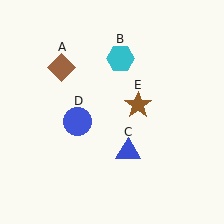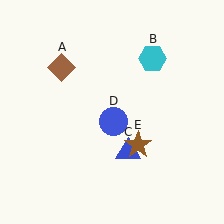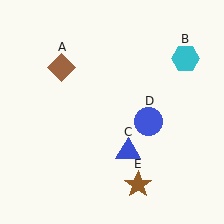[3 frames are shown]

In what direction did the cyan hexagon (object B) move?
The cyan hexagon (object B) moved right.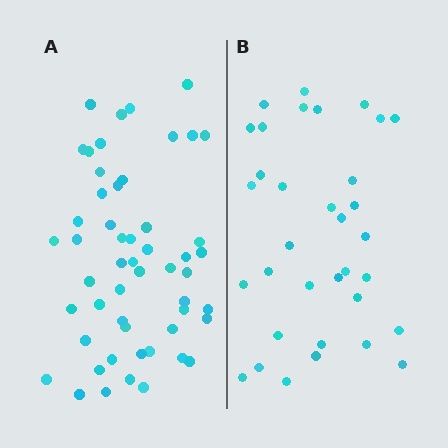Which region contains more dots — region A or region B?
Region A (the left region) has more dots.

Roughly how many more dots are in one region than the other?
Region A has approximately 20 more dots than region B.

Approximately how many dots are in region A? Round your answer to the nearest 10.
About 50 dots. (The exact count is 53, which rounds to 50.)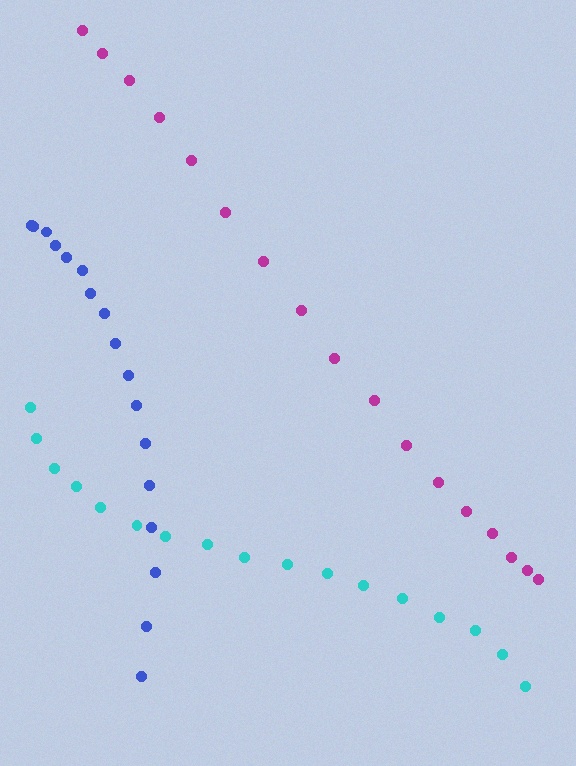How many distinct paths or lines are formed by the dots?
There are 3 distinct paths.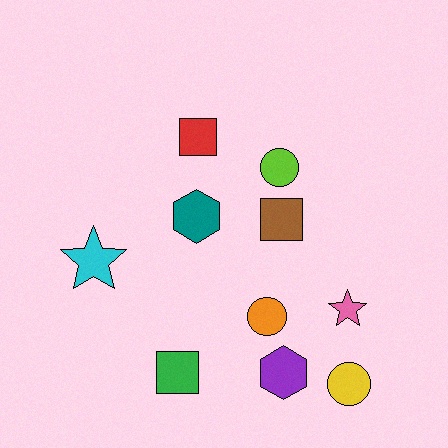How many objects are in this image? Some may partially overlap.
There are 10 objects.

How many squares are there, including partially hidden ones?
There are 3 squares.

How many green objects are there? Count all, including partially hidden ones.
There is 1 green object.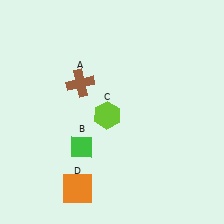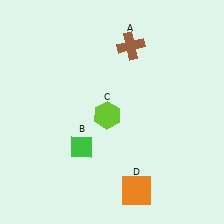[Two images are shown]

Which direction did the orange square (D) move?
The orange square (D) moved right.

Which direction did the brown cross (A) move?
The brown cross (A) moved right.